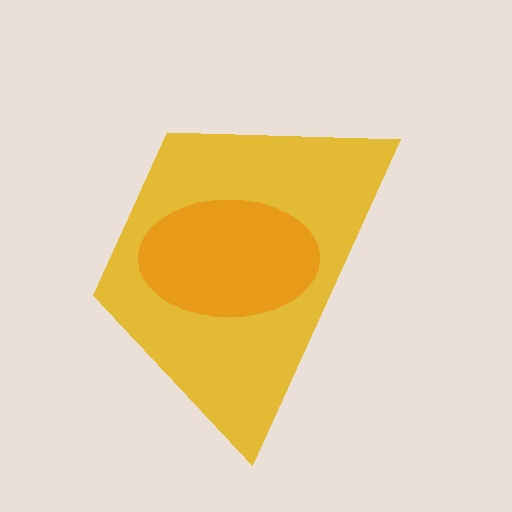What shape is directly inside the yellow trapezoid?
The orange ellipse.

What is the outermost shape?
The yellow trapezoid.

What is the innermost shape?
The orange ellipse.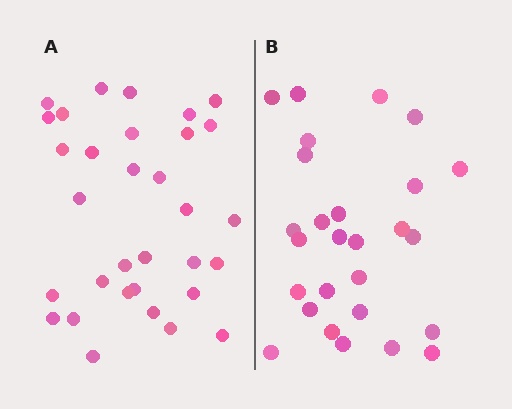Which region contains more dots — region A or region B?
Region A (the left region) has more dots.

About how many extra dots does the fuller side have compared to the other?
Region A has about 5 more dots than region B.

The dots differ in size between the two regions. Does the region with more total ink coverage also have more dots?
No. Region B has more total ink coverage because its dots are larger, but region A actually contains more individual dots. Total area can be misleading — the number of items is what matters here.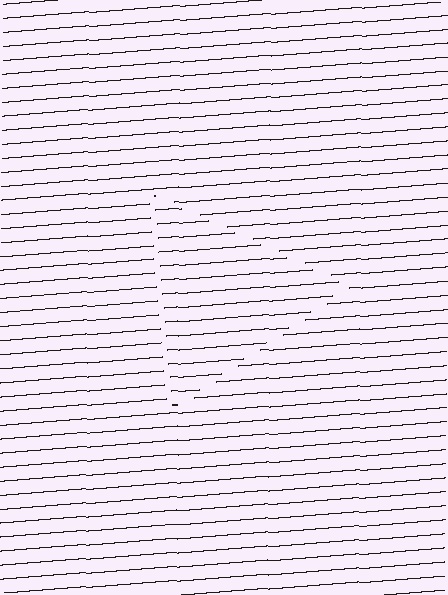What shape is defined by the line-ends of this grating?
An illusory triangle. The interior of the shape contains the same grating, shifted by half a period — the contour is defined by the phase discontinuity where line-ends from the inner and outer gratings abut.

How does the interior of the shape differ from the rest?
The interior of the shape contains the same grating, shifted by half a period — the contour is defined by the phase discontinuity where line-ends from the inner and outer gratings abut.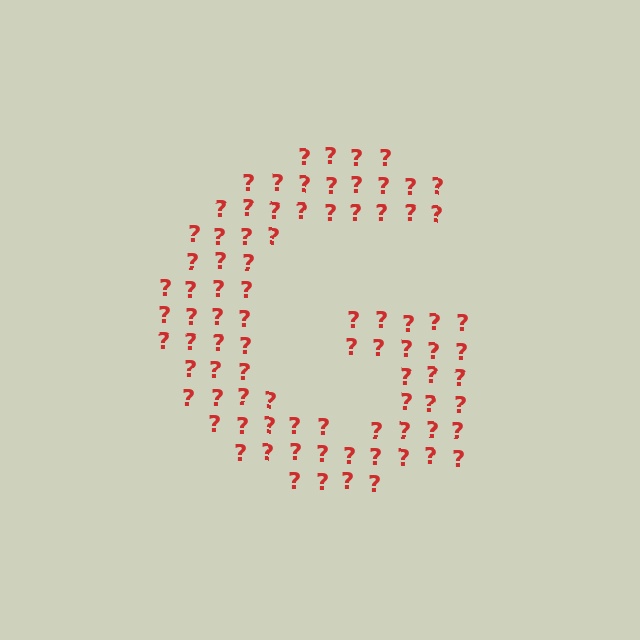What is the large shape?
The large shape is the letter G.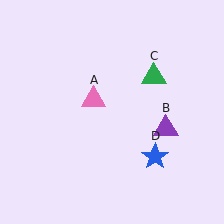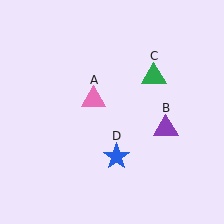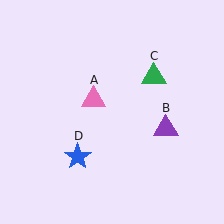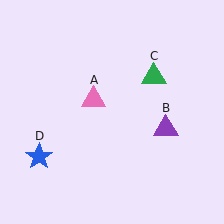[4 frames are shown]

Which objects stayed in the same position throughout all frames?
Pink triangle (object A) and purple triangle (object B) and green triangle (object C) remained stationary.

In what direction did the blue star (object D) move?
The blue star (object D) moved left.